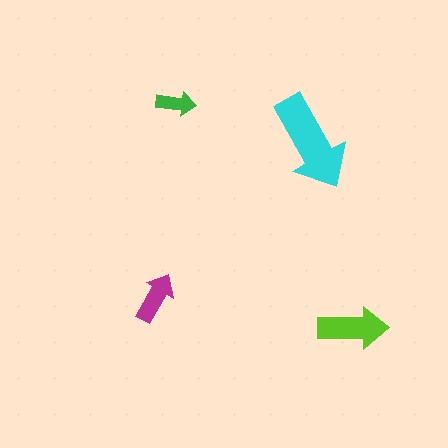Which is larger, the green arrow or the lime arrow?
The lime one.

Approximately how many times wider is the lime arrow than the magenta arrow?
About 1.5 times wider.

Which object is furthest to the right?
The lime arrow is rightmost.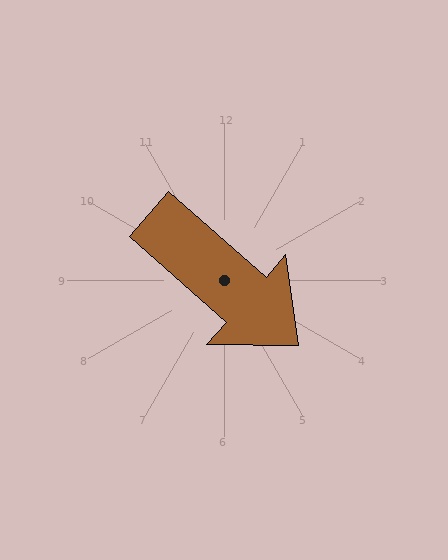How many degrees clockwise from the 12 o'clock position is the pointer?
Approximately 131 degrees.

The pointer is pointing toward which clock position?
Roughly 4 o'clock.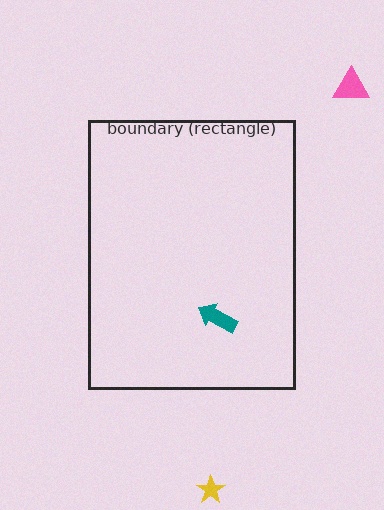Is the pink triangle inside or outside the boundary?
Outside.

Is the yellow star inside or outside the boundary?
Outside.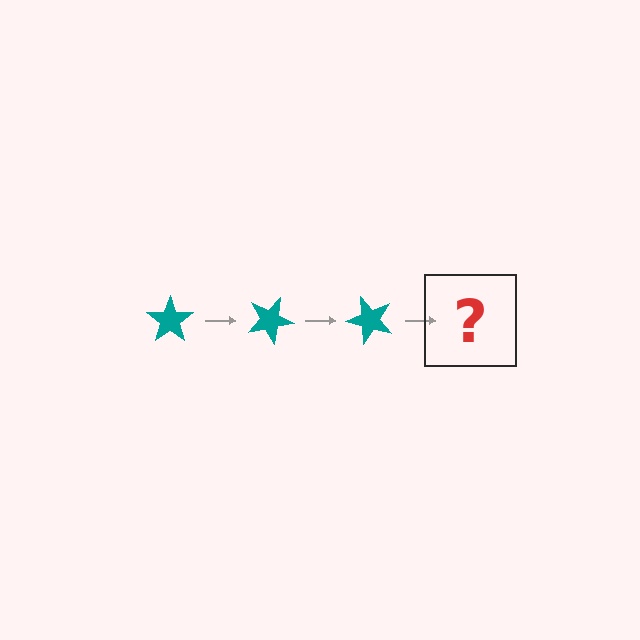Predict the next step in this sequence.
The next step is a teal star rotated 75 degrees.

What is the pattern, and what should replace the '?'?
The pattern is that the star rotates 25 degrees each step. The '?' should be a teal star rotated 75 degrees.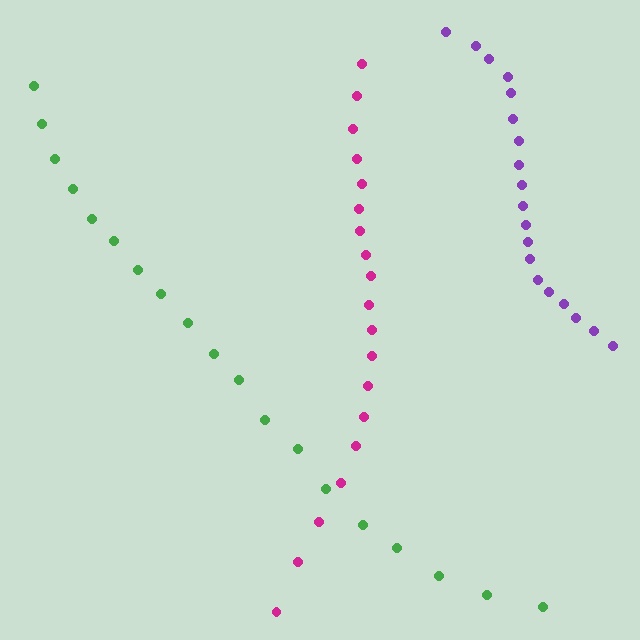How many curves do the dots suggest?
There are 3 distinct paths.